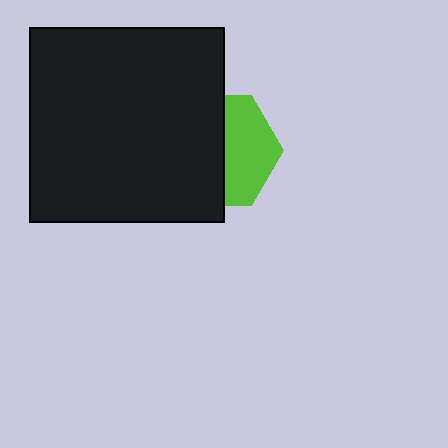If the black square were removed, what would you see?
You would see the complete lime hexagon.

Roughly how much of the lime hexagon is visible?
A small part of it is visible (roughly 44%).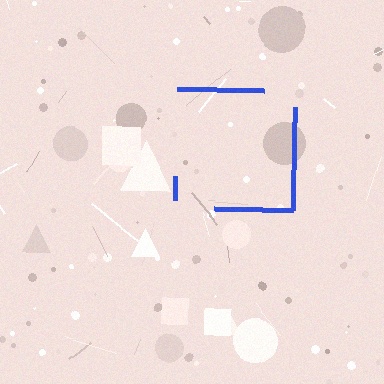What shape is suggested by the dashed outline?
The dashed outline suggests a square.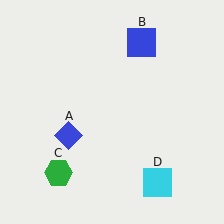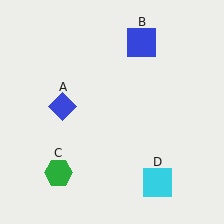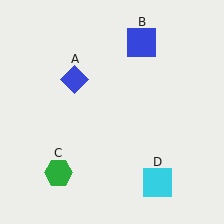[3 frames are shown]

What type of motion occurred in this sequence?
The blue diamond (object A) rotated clockwise around the center of the scene.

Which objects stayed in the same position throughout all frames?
Blue square (object B) and green hexagon (object C) and cyan square (object D) remained stationary.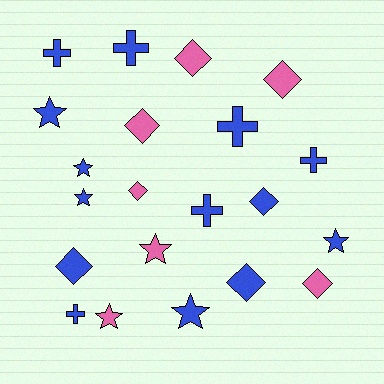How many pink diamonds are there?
There are 5 pink diamonds.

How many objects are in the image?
There are 21 objects.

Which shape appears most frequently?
Diamond, with 8 objects.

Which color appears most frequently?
Blue, with 14 objects.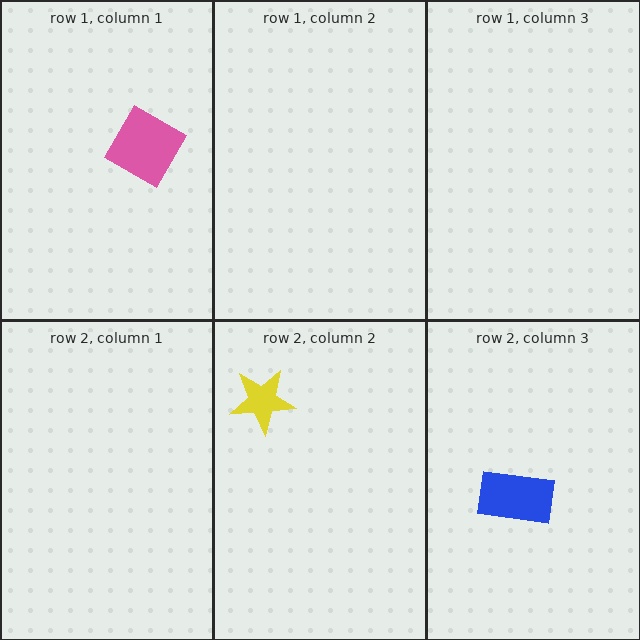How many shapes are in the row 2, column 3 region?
1.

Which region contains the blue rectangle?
The row 2, column 3 region.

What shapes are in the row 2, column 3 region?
The blue rectangle.